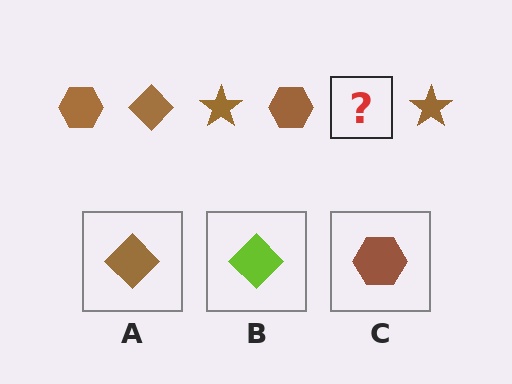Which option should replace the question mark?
Option A.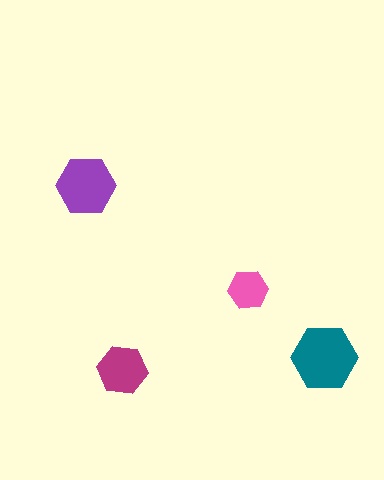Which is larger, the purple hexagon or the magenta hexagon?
The purple one.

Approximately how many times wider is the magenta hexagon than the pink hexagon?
About 1.5 times wider.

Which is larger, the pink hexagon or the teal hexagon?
The teal one.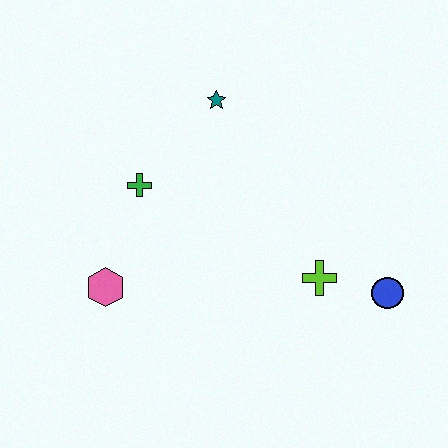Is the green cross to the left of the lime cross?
Yes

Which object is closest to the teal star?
The green cross is closest to the teal star.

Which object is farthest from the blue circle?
The pink hexagon is farthest from the blue circle.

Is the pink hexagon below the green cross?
Yes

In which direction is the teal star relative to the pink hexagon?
The teal star is above the pink hexagon.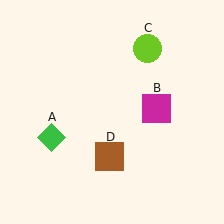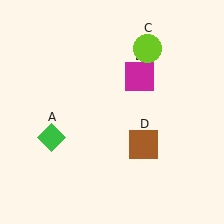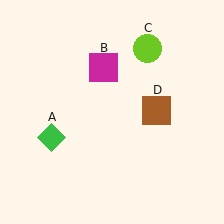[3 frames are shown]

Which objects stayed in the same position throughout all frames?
Green diamond (object A) and lime circle (object C) remained stationary.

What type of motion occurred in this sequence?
The magenta square (object B), brown square (object D) rotated counterclockwise around the center of the scene.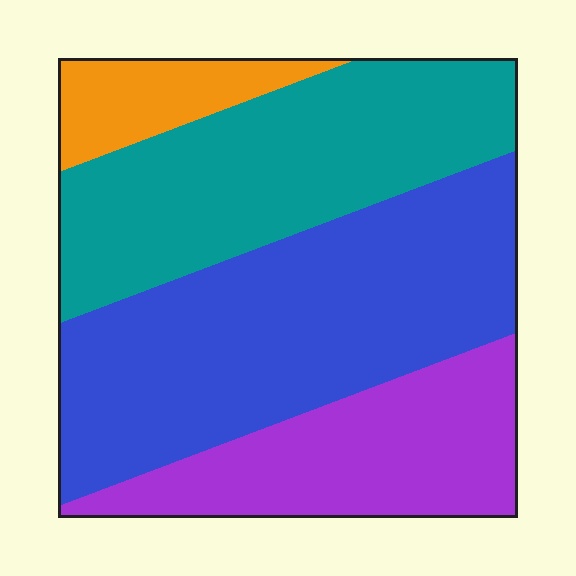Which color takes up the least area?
Orange, at roughly 10%.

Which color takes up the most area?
Blue, at roughly 40%.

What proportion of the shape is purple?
Purple covers about 20% of the shape.